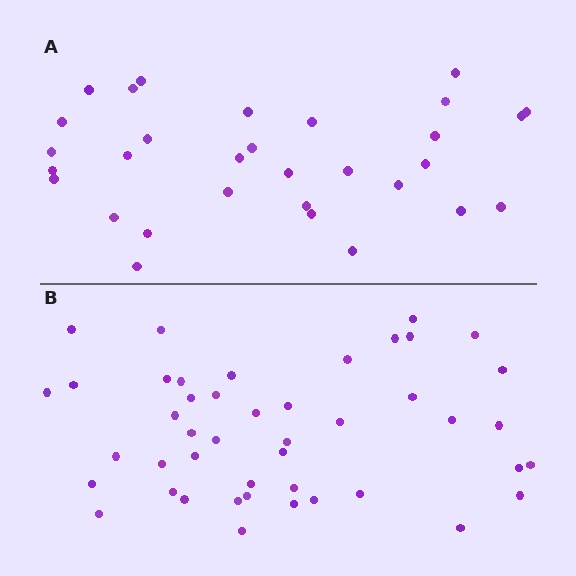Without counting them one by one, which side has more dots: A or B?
Region B (the bottom region) has more dots.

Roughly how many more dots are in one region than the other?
Region B has approximately 15 more dots than region A.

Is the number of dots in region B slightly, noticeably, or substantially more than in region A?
Region B has substantially more. The ratio is roughly 1.5 to 1.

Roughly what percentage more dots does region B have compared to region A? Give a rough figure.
About 45% more.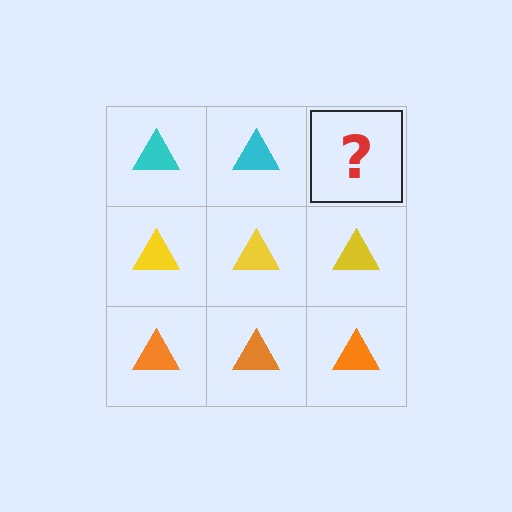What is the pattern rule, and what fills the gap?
The rule is that each row has a consistent color. The gap should be filled with a cyan triangle.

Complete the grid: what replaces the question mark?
The question mark should be replaced with a cyan triangle.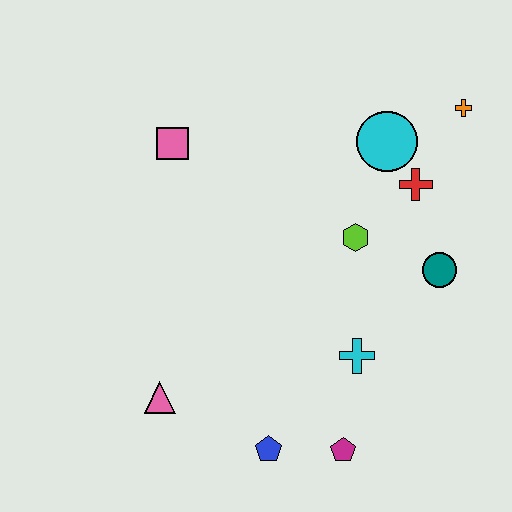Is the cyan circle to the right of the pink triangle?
Yes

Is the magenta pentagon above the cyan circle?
No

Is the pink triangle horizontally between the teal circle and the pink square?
No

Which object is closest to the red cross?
The cyan circle is closest to the red cross.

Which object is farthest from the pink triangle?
The orange cross is farthest from the pink triangle.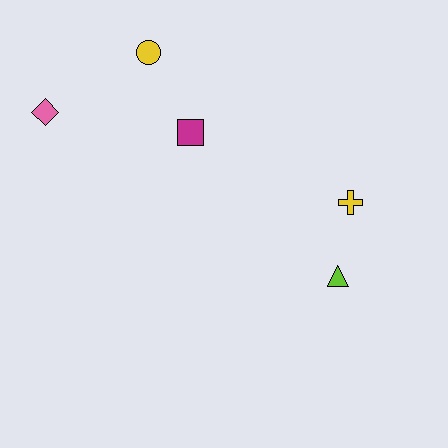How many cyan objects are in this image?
There are no cyan objects.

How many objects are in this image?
There are 5 objects.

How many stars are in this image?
There are no stars.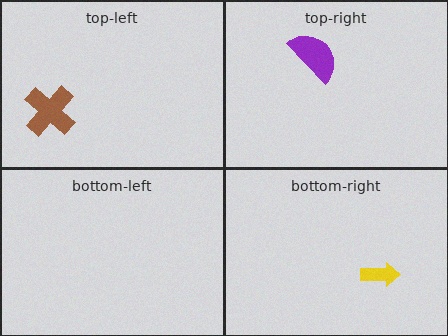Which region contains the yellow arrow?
The bottom-right region.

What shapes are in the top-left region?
The brown cross.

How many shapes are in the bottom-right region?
1.